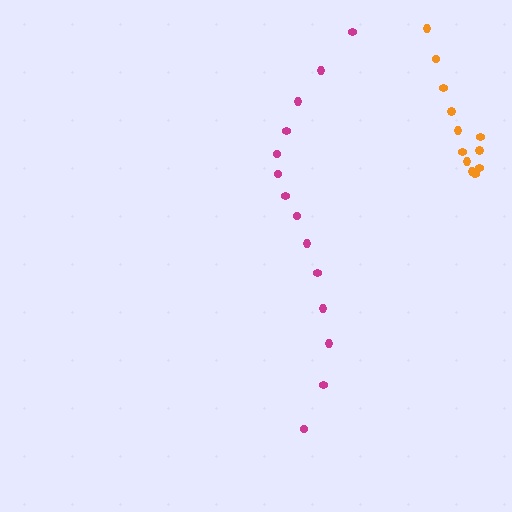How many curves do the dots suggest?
There are 2 distinct paths.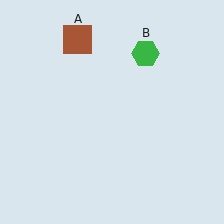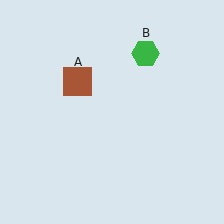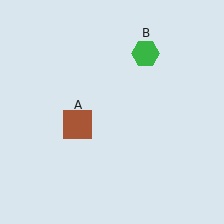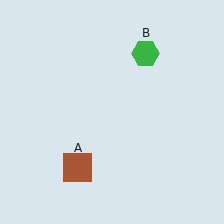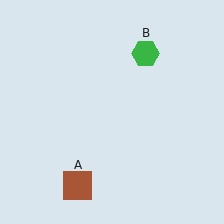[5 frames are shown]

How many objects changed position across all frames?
1 object changed position: brown square (object A).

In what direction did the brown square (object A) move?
The brown square (object A) moved down.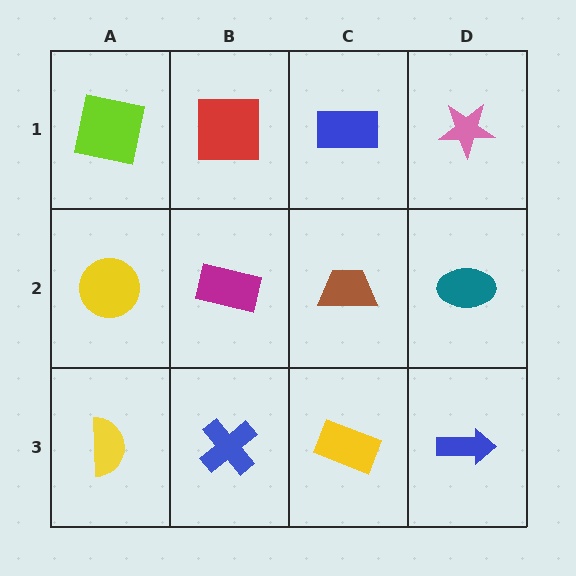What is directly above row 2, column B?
A red square.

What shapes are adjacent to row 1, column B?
A magenta rectangle (row 2, column B), a lime square (row 1, column A), a blue rectangle (row 1, column C).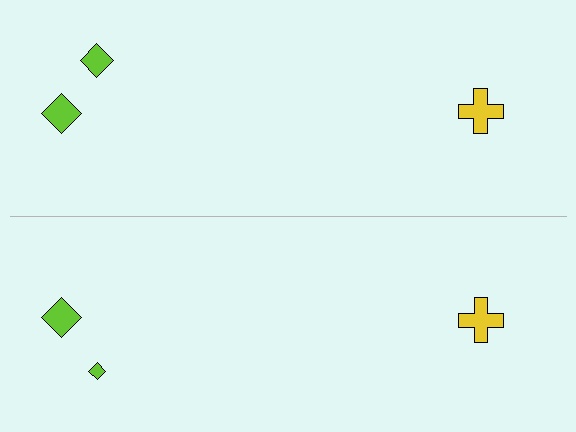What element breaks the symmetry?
The lime diamond on the bottom side has a different size than its mirror counterpart.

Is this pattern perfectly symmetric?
No, the pattern is not perfectly symmetric. The lime diamond on the bottom side has a different size than its mirror counterpart.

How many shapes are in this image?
There are 6 shapes in this image.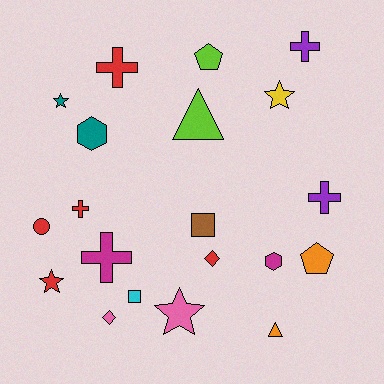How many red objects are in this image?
There are 5 red objects.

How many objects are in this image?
There are 20 objects.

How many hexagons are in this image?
There are 2 hexagons.